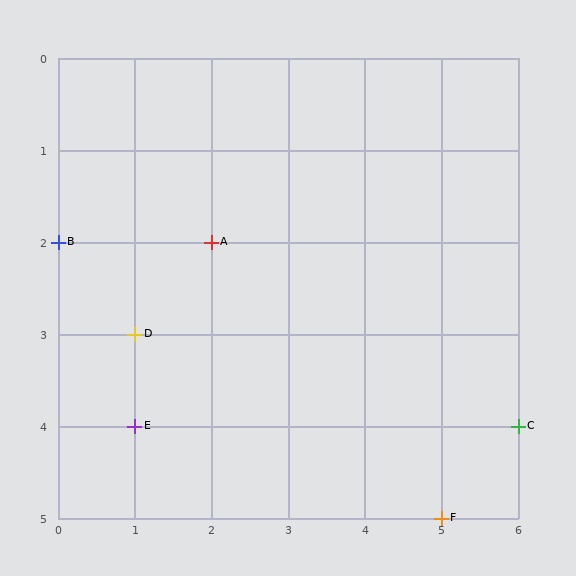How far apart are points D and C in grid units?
Points D and C are 5 columns and 1 row apart (about 5.1 grid units diagonally).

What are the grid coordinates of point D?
Point D is at grid coordinates (1, 3).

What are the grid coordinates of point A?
Point A is at grid coordinates (2, 2).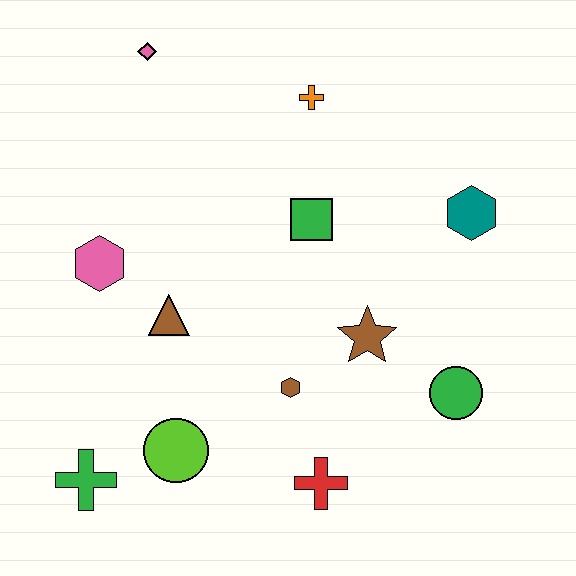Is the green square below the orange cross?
Yes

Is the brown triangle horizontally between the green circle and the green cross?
Yes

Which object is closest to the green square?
The orange cross is closest to the green square.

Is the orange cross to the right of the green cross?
Yes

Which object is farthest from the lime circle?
The pink diamond is farthest from the lime circle.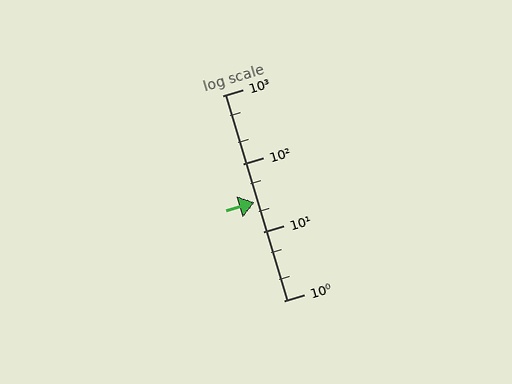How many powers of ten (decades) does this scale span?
The scale spans 3 decades, from 1 to 1000.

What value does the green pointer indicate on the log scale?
The pointer indicates approximately 27.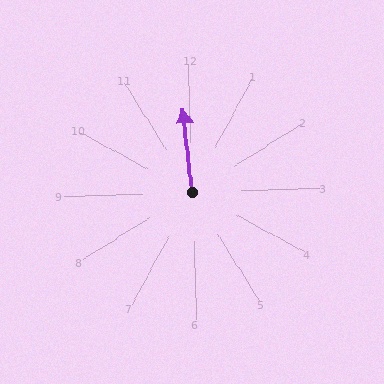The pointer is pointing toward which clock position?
Roughly 12 o'clock.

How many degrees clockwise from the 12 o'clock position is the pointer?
Approximately 356 degrees.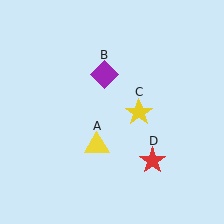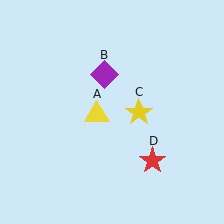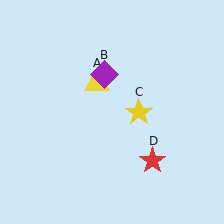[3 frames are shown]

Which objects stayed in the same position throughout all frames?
Purple diamond (object B) and yellow star (object C) and red star (object D) remained stationary.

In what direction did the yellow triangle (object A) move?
The yellow triangle (object A) moved up.